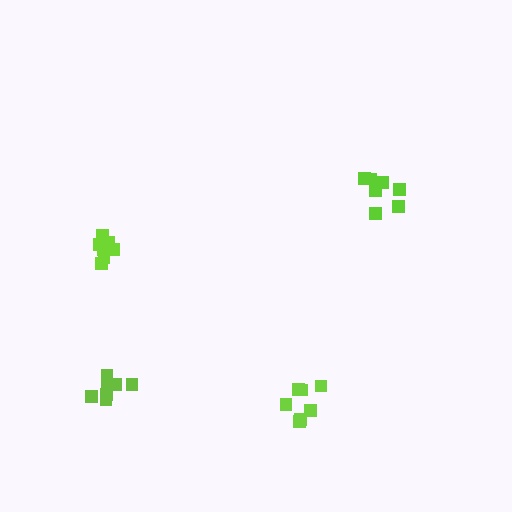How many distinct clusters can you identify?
There are 4 distinct clusters.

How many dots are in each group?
Group 1: 7 dots, Group 2: 7 dots, Group 3: 7 dots, Group 4: 7 dots (28 total).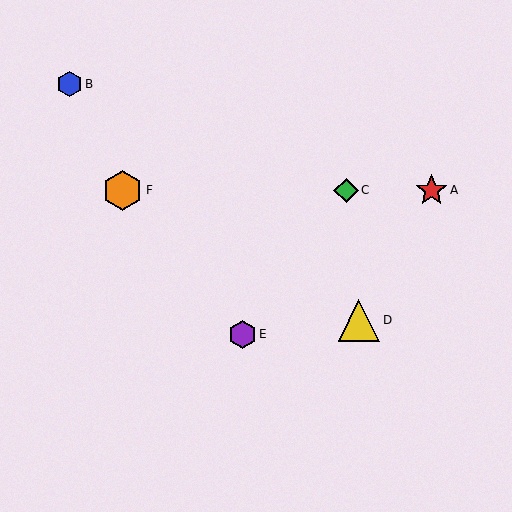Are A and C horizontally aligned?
Yes, both are at y≈190.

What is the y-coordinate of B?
Object B is at y≈84.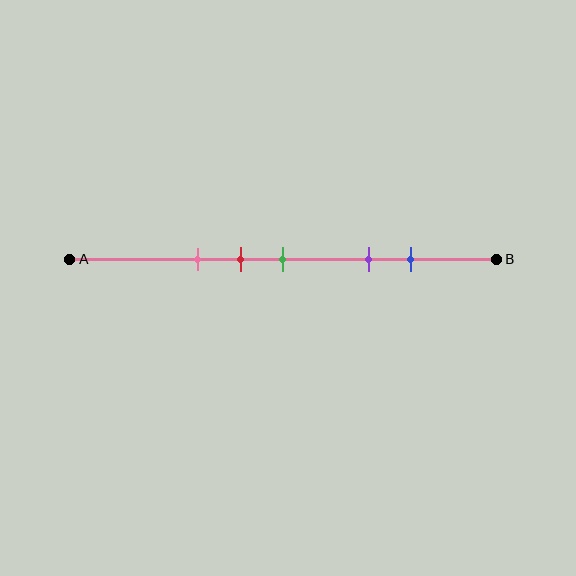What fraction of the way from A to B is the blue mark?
The blue mark is approximately 80% (0.8) of the way from A to B.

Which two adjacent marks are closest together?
The red and green marks are the closest adjacent pair.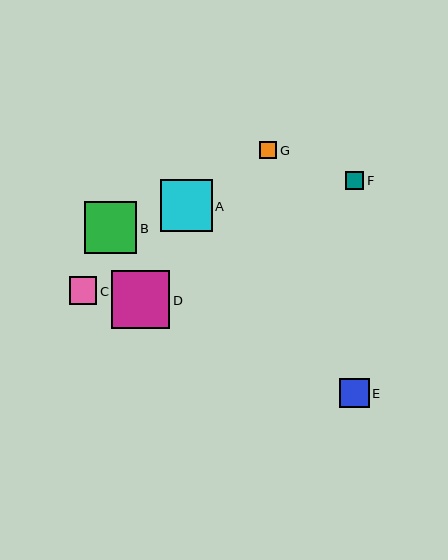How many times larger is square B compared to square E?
Square B is approximately 1.8 times the size of square E.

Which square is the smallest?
Square G is the smallest with a size of approximately 17 pixels.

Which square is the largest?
Square D is the largest with a size of approximately 58 pixels.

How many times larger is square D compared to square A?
Square D is approximately 1.1 times the size of square A.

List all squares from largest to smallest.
From largest to smallest: D, A, B, E, C, F, G.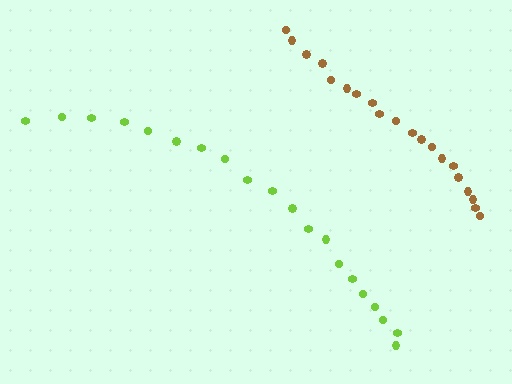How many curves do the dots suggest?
There are 2 distinct paths.